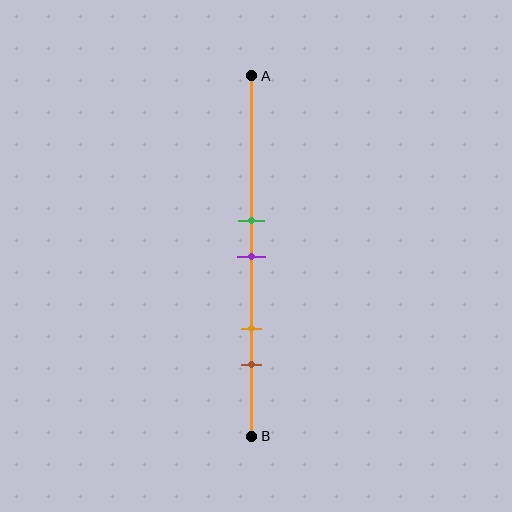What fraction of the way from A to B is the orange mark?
The orange mark is approximately 70% (0.7) of the way from A to B.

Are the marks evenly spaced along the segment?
No, the marks are not evenly spaced.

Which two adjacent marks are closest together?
The green and purple marks are the closest adjacent pair.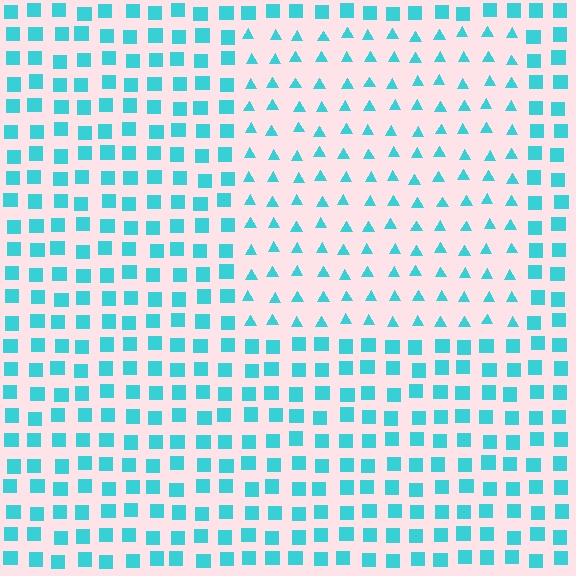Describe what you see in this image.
The image is filled with small cyan elements arranged in a uniform grid. A rectangle-shaped region contains triangles, while the surrounding area contains squares. The boundary is defined purely by the change in element shape.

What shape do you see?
I see a rectangle.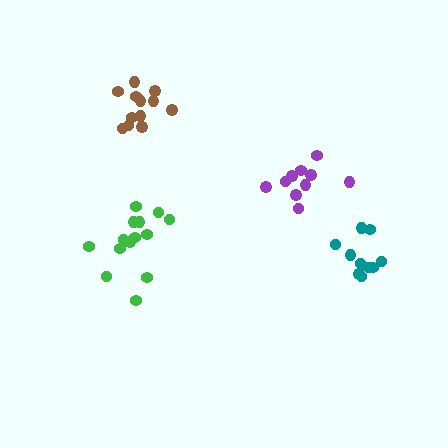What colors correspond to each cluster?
The clusters are colored: teal, brown, green, purple.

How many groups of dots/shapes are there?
There are 4 groups.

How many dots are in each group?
Group 1: 11 dots, Group 2: 12 dots, Group 3: 14 dots, Group 4: 10 dots (47 total).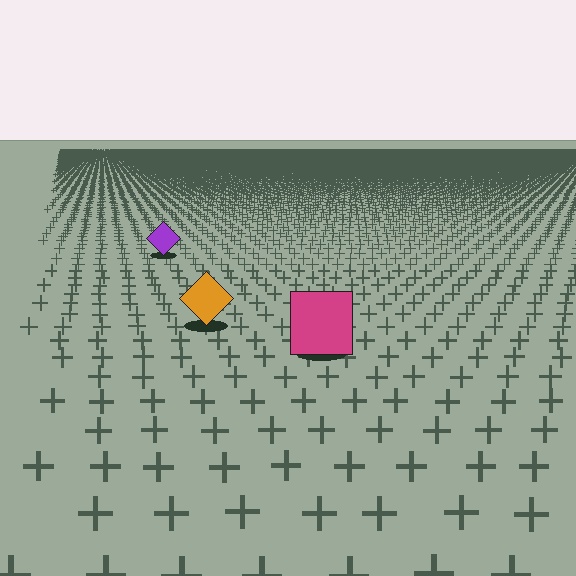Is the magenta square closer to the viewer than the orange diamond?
Yes. The magenta square is closer — you can tell from the texture gradient: the ground texture is coarser near it.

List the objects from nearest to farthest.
From nearest to farthest: the magenta square, the orange diamond, the purple diamond.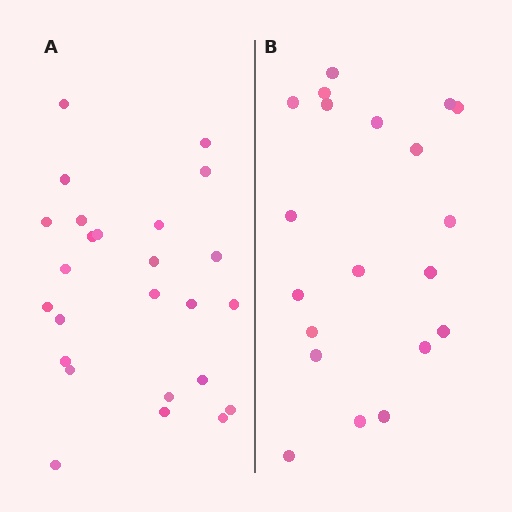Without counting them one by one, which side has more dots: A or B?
Region A (the left region) has more dots.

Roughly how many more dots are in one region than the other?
Region A has about 5 more dots than region B.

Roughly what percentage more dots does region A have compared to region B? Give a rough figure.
About 25% more.